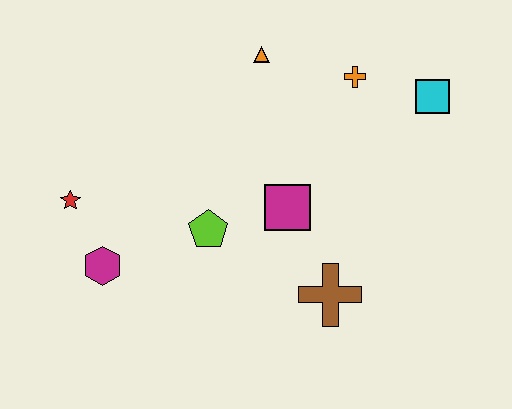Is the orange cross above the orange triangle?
No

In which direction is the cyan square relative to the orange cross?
The cyan square is to the right of the orange cross.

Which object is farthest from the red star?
The cyan square is farthest from the red star.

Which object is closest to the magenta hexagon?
The red star is closest to the magenta hexagon.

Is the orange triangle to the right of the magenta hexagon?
Yes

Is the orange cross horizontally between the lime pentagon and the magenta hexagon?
No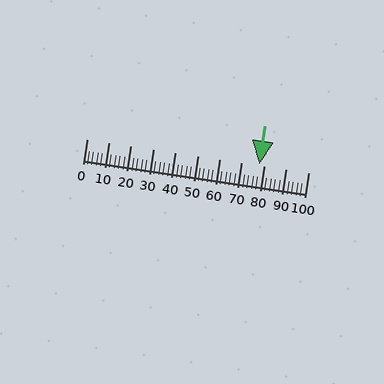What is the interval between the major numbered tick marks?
The major tick marks are spaced 10 units apart.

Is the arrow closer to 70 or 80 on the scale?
The arrow is closer to 80.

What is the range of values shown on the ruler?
The ruler shows values from 0 to 100.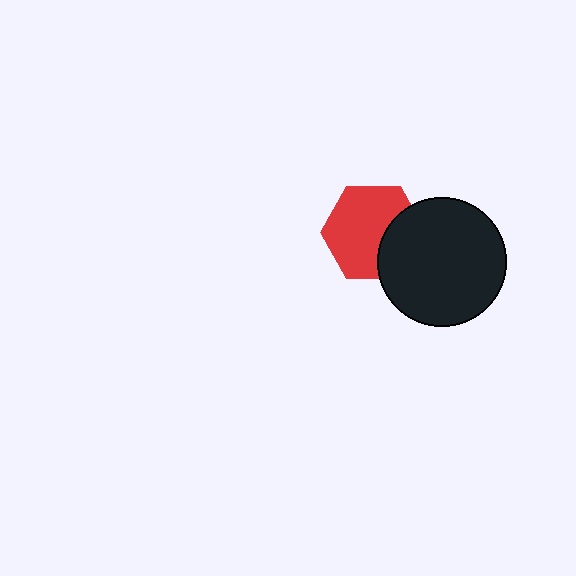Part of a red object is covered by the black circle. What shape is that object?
It is a hexagon.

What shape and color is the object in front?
The object in front is a black circle.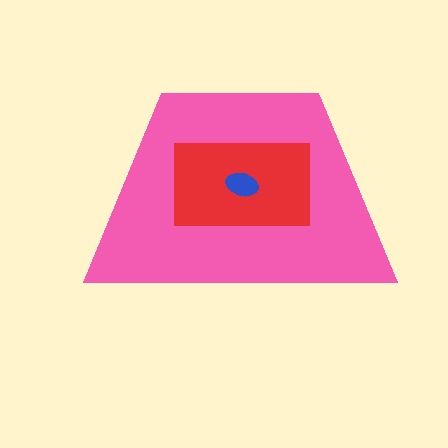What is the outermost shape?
The pink trapezoid.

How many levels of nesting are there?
3.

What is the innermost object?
The blue ellipse.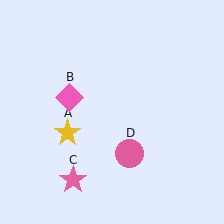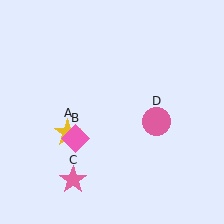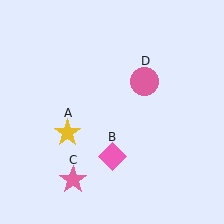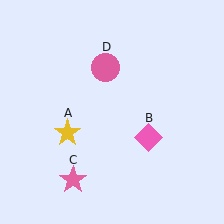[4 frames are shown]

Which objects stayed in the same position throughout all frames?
Yellow star (object A) and pink star (object C) remained stationary.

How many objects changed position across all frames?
2 objects changed position: pink diamond (object B), pink circle (object D).